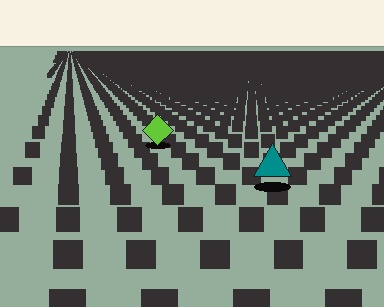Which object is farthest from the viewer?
The lime diamond is farthest from the viewer. It appears smaller and the ground texture around it is denser.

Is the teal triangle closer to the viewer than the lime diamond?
Yes. The teal triangle is closer — you can tell from the texture gradient: the ground texture is coarser near it.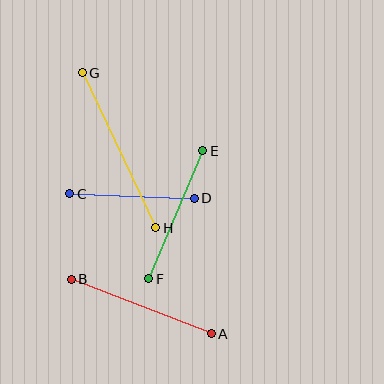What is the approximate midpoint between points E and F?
The midpoint is at approximately (176, 215) pixels.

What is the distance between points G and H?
The distance is approximately 171 pixels.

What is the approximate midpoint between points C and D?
The midpoint is at approximately (132, 196) pixels.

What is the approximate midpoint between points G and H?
The midpoint is at approximately (119, 150) pixels.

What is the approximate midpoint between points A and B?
The midpoint is at approximately (141, 307) pixels.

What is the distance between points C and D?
The distance is approximately 124 pixels.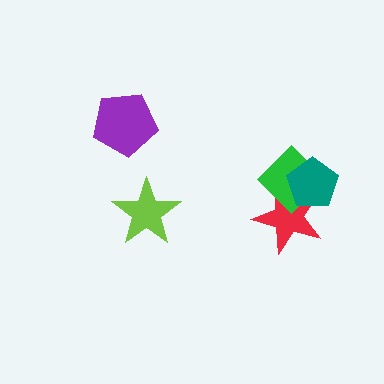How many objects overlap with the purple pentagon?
0 objects overlap with the purple pentagon.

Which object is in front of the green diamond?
The teal pentagon is in front of the green diamond.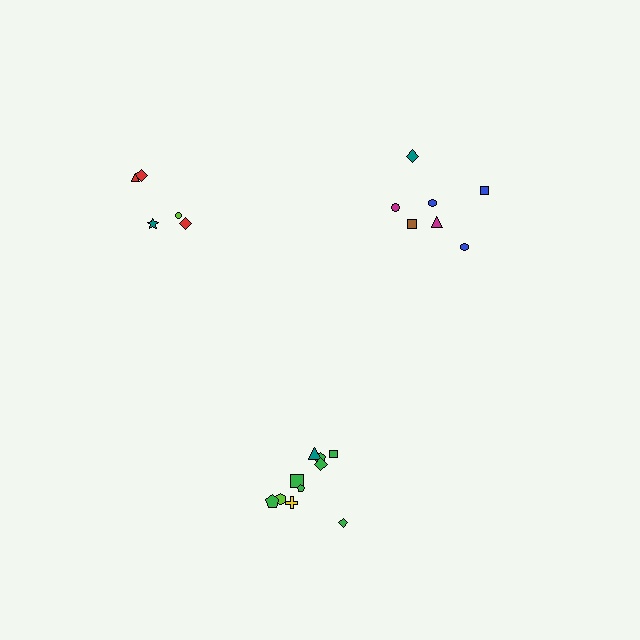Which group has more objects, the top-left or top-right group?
The top-right group.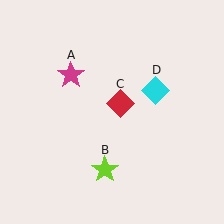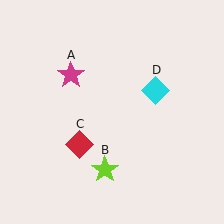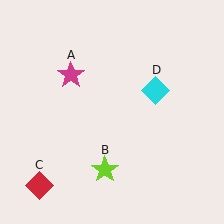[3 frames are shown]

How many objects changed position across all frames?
1 object changed position: red diamond (object C).